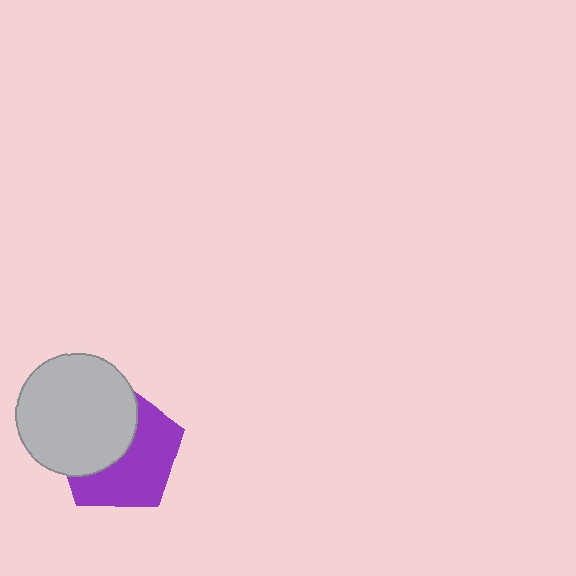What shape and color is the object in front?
The object in front is a light gray circle.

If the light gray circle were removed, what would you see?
You would see the complete purple pentagon.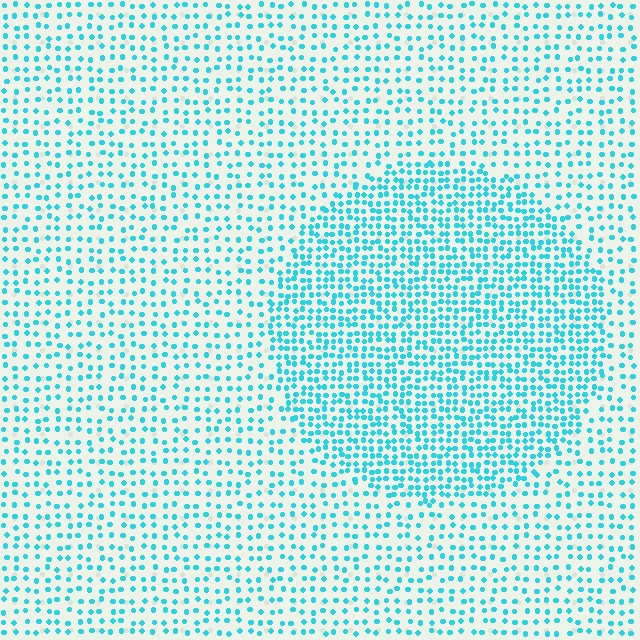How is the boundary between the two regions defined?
The boundary is defined by a change in element density (approximately 1.9x ratio). All elements are the same color, size, and shape.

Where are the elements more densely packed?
The elements are more densely packed inside the circle boundary.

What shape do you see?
I see a circle.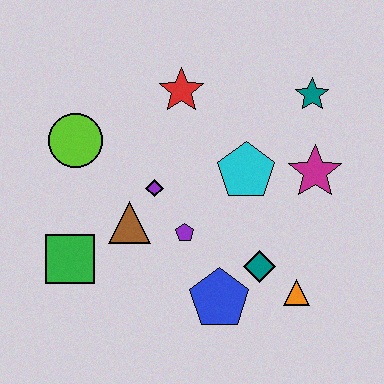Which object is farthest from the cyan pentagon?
The green square is farthest from the cyan pentagon.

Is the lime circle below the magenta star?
No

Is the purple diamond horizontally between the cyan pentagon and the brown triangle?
Yes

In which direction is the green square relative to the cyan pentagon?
The green square is to the left of the cyan pentagon.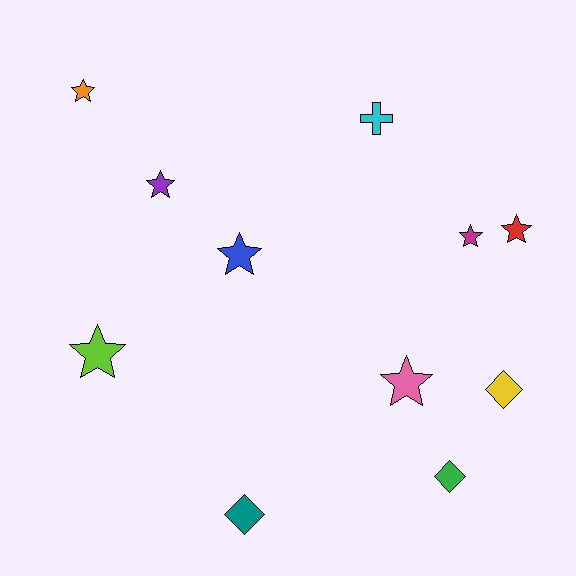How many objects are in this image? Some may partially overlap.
There are 11 objects.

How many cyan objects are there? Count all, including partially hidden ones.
There is 1 cyan object.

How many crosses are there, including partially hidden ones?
There is 1 cross.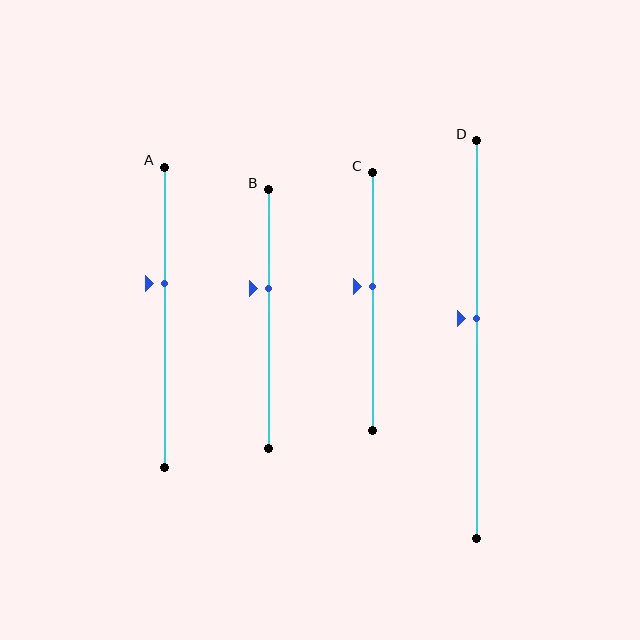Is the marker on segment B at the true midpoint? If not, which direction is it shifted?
No, the marker on segment B is shifted upward by about 12% of the segment length.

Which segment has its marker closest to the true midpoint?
Segment D has its marker closest to the true midpoint.